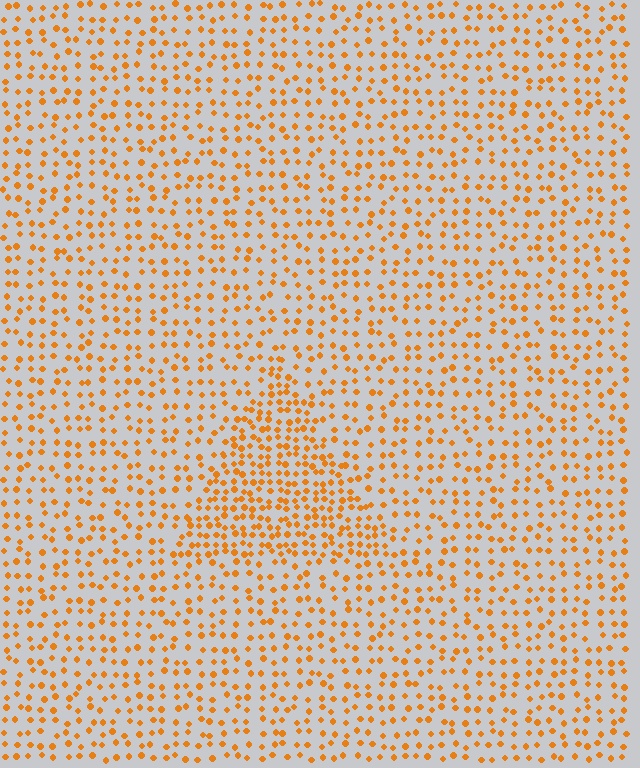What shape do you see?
I see a triangle.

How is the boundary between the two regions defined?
The boundary is defined by a change in element density (approximately 1.9x ratio). All elements are the same color, size, and shape.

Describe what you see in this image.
The image contains small orange elements arranged at two different densities. A triangle-shaped region is visible where the elements are more densely packed than the surrounding area.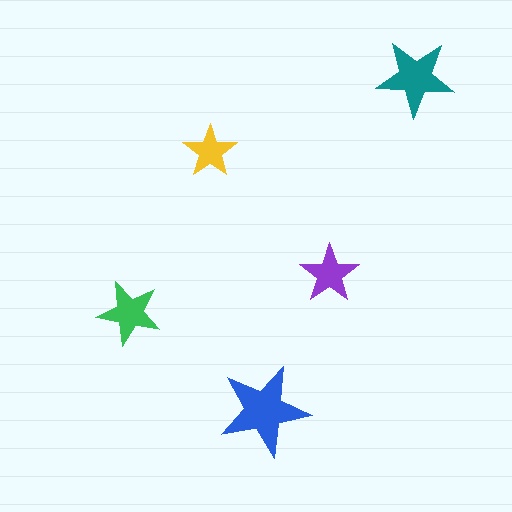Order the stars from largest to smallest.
the blue one, the teal one, the green one, the purple one, the yellow one.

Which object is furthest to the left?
The green star is leftmost.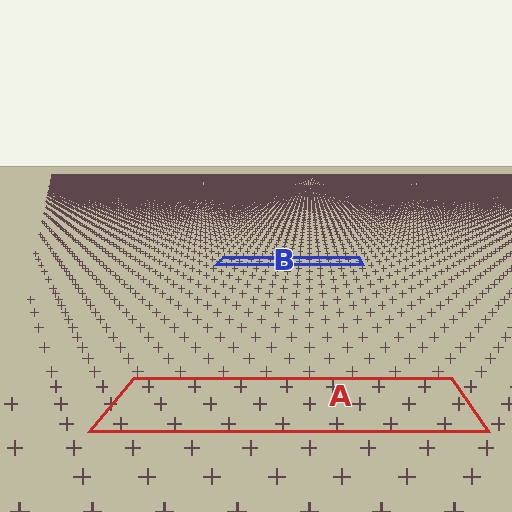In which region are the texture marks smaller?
The texture marks are smaller in region B, because it is farther away.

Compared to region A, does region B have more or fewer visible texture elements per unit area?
Region B has more texture elements per unit area — they are packed more densely because it is farther away.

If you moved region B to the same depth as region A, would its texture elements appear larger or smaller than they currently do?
They would appear larger. At a closer depth, the same texture elements are projected at a bigger on-screen size.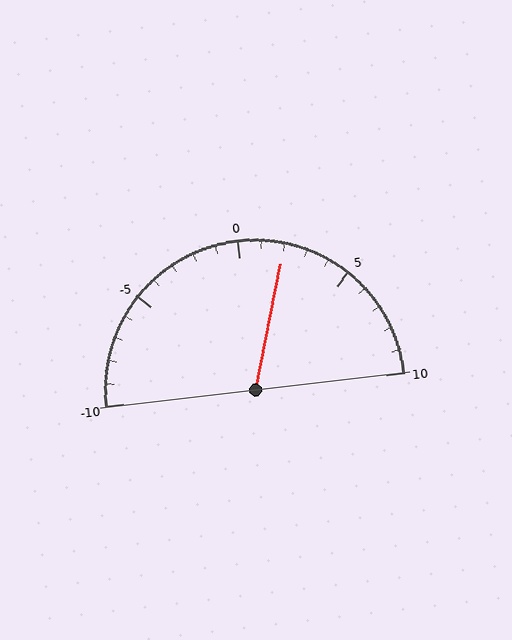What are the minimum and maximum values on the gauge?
The gauge ranges from -10 to 10.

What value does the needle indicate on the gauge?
The needle indicates approximately 2.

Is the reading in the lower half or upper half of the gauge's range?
The reading is in the upper half of the range (-10 to 10).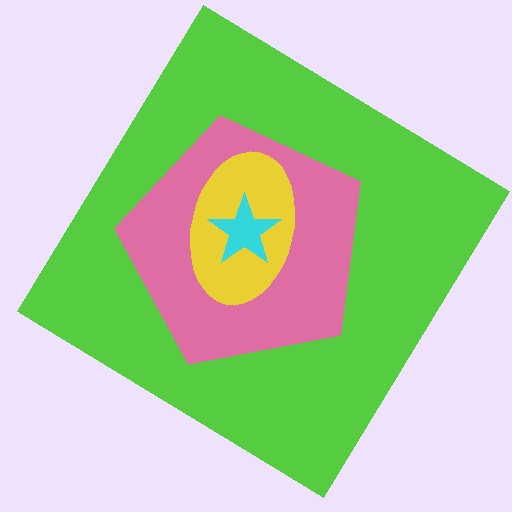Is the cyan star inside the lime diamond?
Yes.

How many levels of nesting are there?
4.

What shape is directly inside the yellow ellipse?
The cyan star.